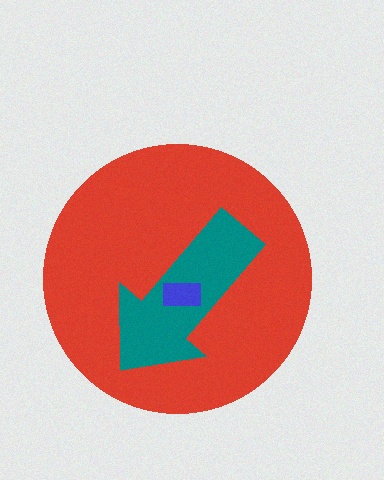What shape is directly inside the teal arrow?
The blue rectangle.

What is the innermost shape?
The blue rectangle.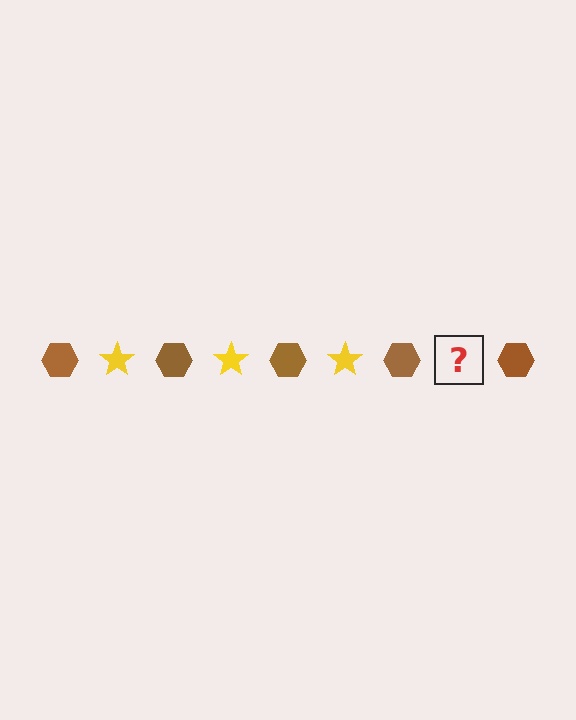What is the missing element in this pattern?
The missing element is a yellow star.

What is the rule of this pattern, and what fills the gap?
The rule is that the pattern alternates between brown hexagon and yellow star. The gap should be filled with a yellow star.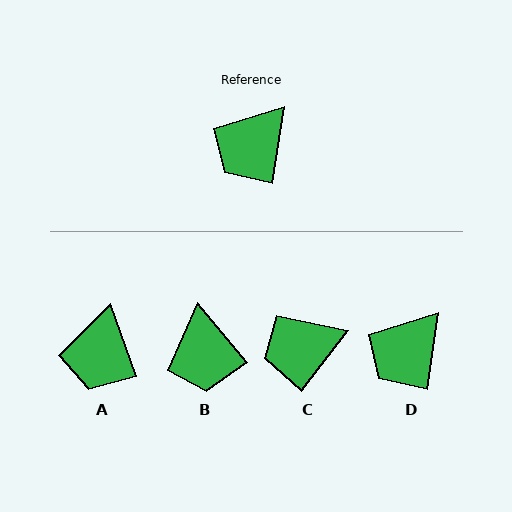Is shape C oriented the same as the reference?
No, it is off by about 29 degrees.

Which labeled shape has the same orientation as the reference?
D.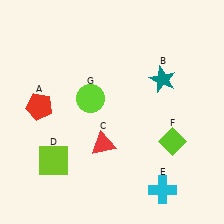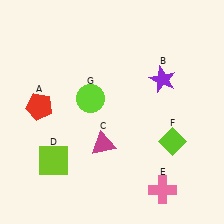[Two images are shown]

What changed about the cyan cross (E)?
In Image 1, E is cyan. In Image 2, it changed to pink.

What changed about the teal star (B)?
In Image 1, B is teal. In Image 2, it changed to purple.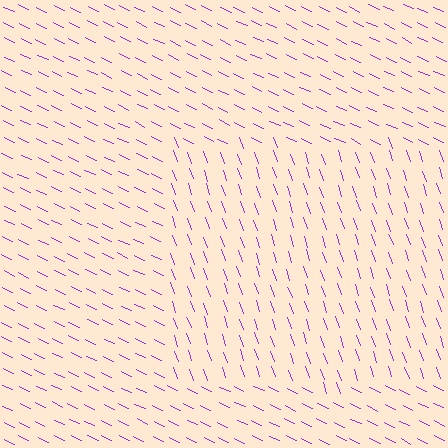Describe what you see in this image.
The image is filled with small purple line segments. A rectangle region in the image has lines oriented differently from the surrounding lines, creating a visible texture boundary.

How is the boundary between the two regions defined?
The boundary is defined purely by a change in line orientation (approximately 45 degrees difference). All lines are the same color and thickness.